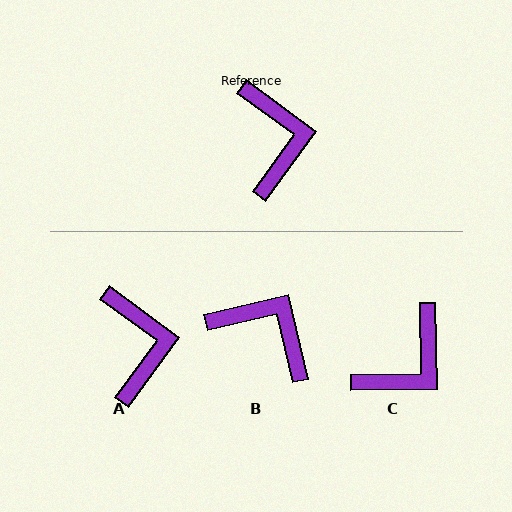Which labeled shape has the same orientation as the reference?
A.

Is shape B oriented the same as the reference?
No, it is off by about 49 degrees.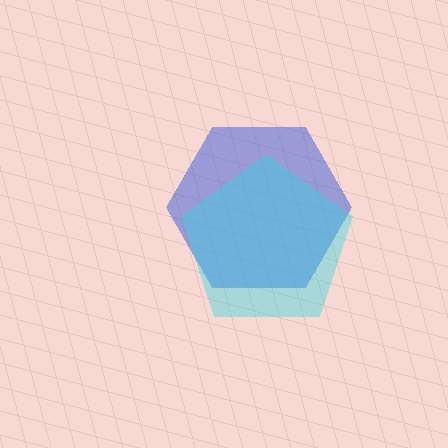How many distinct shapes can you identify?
There are 2 distinct shapes: a blue hexagon, a cyan pentagon.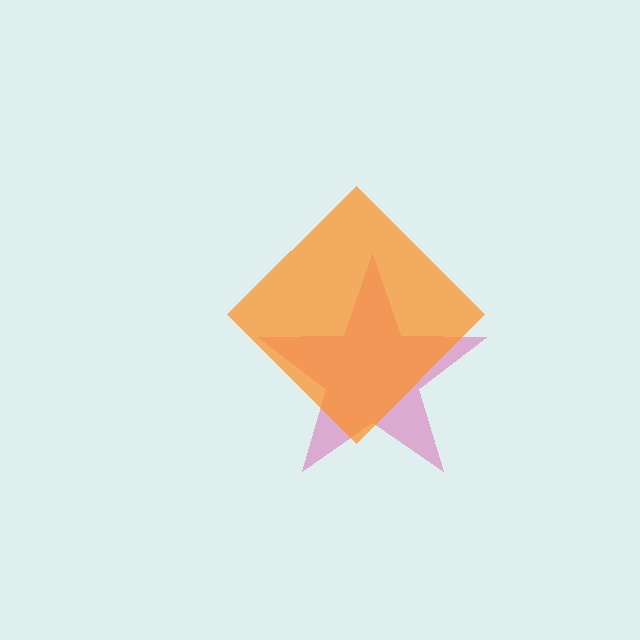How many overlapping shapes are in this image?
There are 2 overlapping shapes in the image.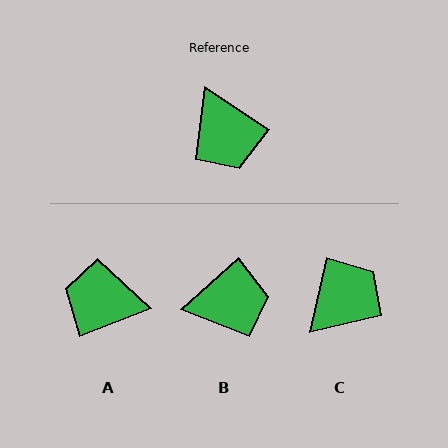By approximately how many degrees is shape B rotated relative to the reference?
Approximately 75 degrees counter-clockwise.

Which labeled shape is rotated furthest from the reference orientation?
A, about 126 degrees away.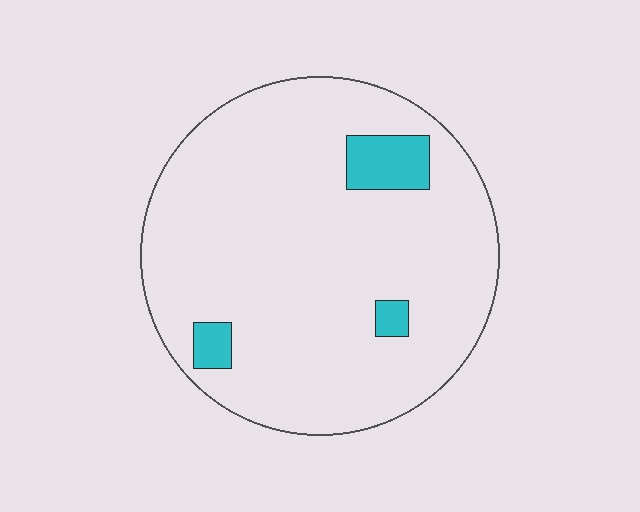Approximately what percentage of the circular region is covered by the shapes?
Approximately 10%.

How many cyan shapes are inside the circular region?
3.